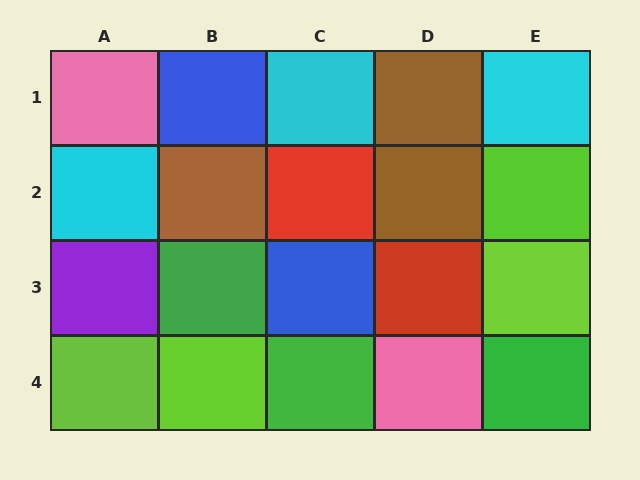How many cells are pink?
2 cells are pink.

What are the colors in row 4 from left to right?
Lime, lime, green, pink, green.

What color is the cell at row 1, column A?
Pink.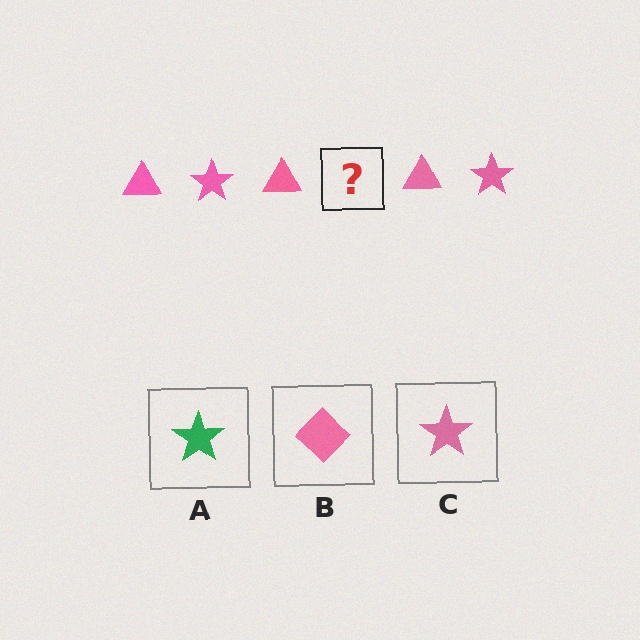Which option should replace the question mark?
Option C.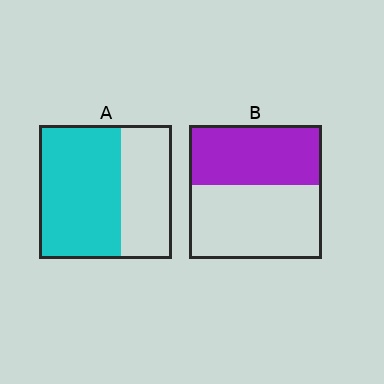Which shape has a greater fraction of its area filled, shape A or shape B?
Shape A.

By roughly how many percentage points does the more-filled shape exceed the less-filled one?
By roughly 15 percentage points (A over B).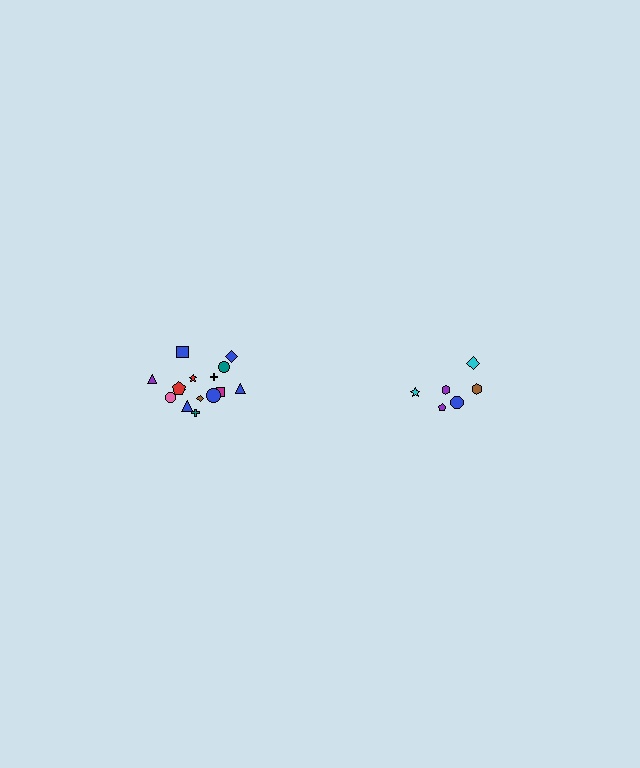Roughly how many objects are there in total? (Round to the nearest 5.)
Roughly 20 objects in total.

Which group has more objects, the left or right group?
The left group.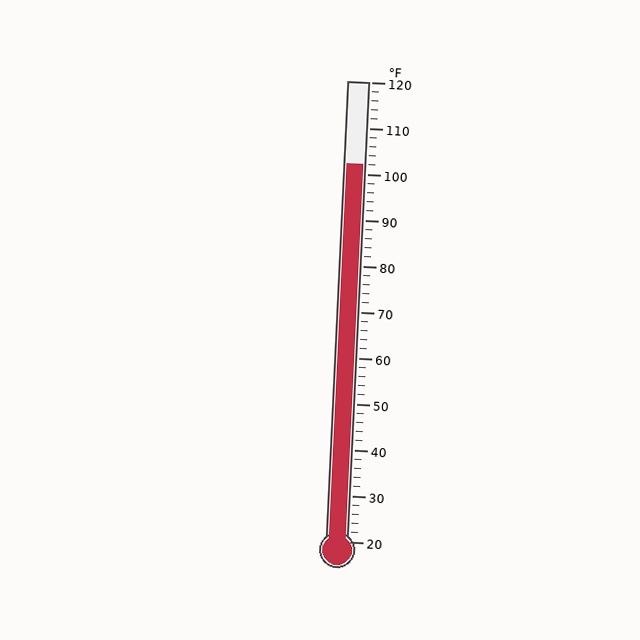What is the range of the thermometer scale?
The thermometer scale ranges from 20°F to 120°F.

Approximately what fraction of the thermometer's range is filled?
The thermometer is filled to approximately 80% of its range.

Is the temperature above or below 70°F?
The temperature is above 70°F.